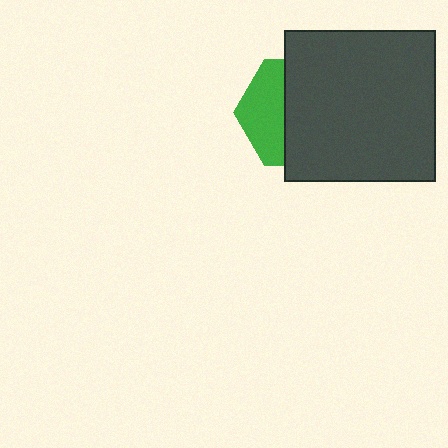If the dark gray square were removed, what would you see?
You would see the complete green hexagon.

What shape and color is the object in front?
The object in front is a dark gray square.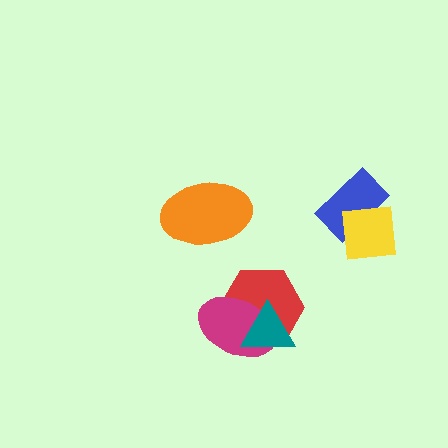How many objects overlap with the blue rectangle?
1 object overlaps with the blue rectangle.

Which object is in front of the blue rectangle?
The yellow square is in front of the blue rectangle.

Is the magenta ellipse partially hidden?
Yes, it is partially covered by another shape.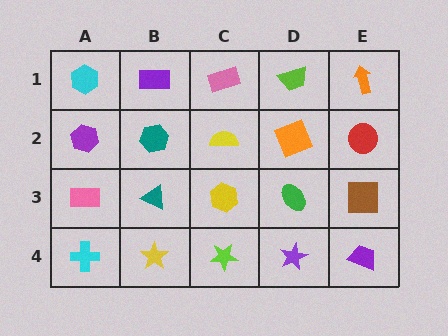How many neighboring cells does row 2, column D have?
4.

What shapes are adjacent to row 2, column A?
A cyan hexagon (row 1, column A), a pink rectangle (row 3, column A), a teal hexagon (row 2, column B).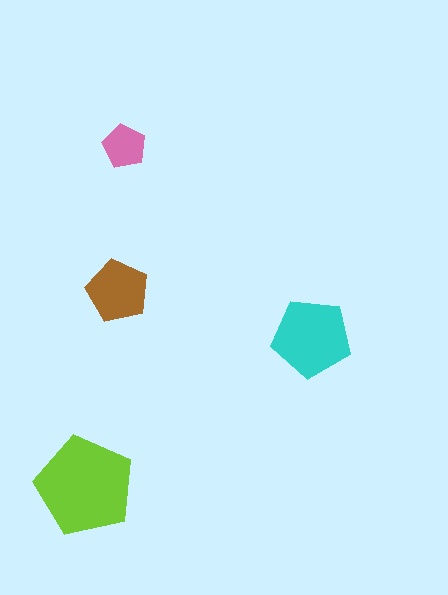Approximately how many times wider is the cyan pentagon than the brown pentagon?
About 1.5 times wider.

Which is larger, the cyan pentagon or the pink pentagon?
The cyan one.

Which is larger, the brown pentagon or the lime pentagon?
The lime one.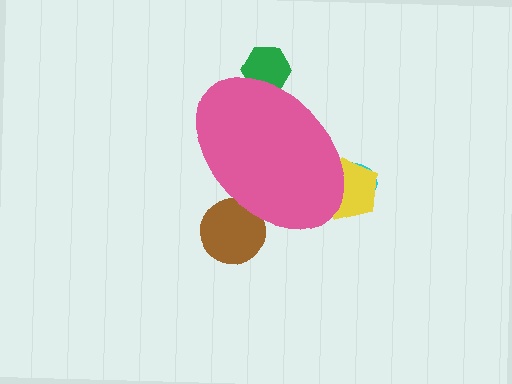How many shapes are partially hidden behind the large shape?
4 shapes are partially hidden.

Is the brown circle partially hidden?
Yes, the brown circle is partially hidden behind the pink ellipse.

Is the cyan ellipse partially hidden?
Yes, the cyan ellipse is partially hidden behind the pink ellipse.